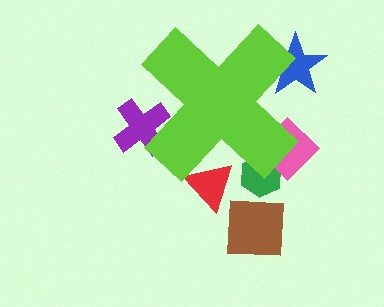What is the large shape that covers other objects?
A lime cross.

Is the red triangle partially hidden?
Yes, the red triangle is partially hidden behind the lime cross.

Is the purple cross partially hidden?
Yes, the purple cross is partially hidden behind the lime cross.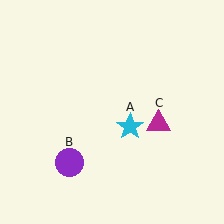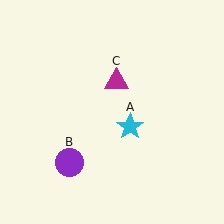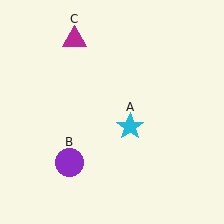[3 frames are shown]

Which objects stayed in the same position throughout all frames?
Cyan star (object A) and purple circle (object B) remained stationary.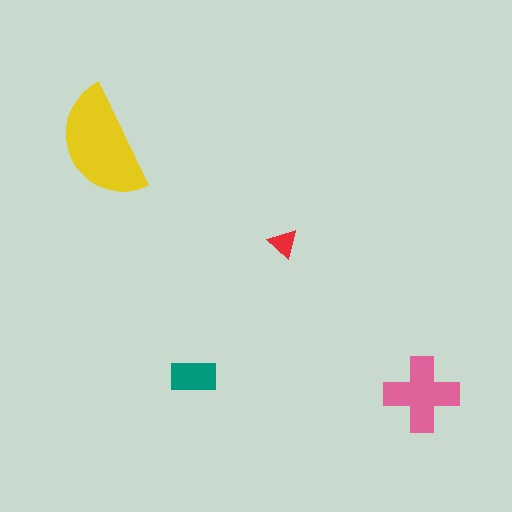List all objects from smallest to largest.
The red triangle, the teal rectangle, the pink cross, the yellow semicircle.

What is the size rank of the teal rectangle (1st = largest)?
3rd.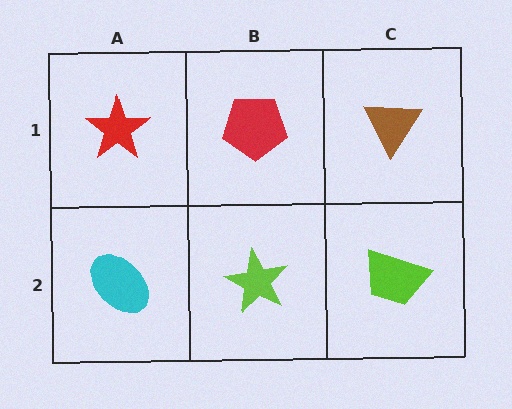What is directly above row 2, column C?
A brown triangle.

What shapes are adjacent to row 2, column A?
A red star (row 1, column A), a lime star (row 2, column B).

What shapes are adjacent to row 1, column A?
A cyan ellipse (row 2, column A), a red pentagon (row 1, column B).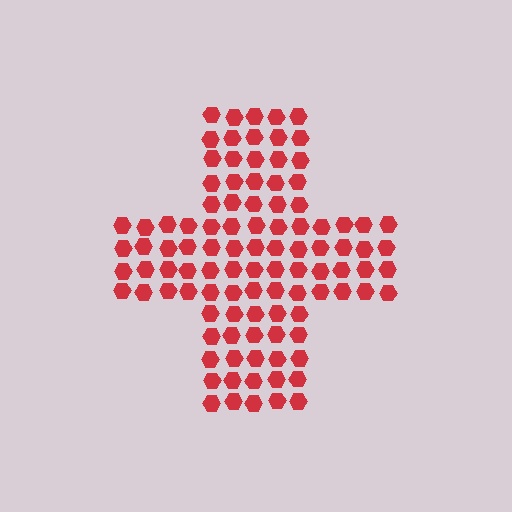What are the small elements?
The small elements are hexagons.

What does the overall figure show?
The overall figure shows a cross.